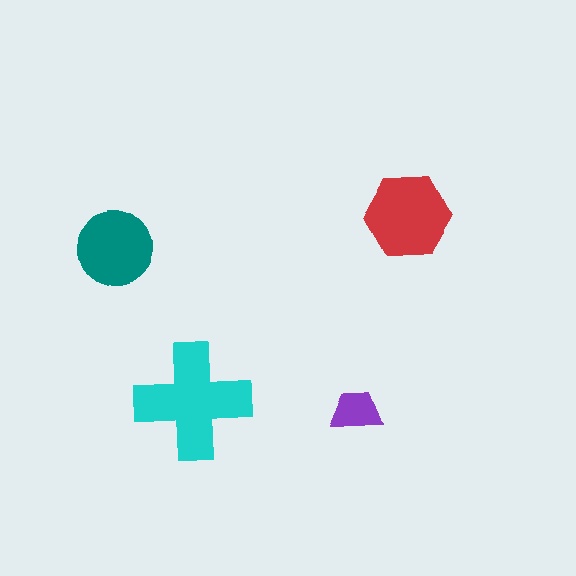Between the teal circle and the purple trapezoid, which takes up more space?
The teal circle.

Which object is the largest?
The cyan cross.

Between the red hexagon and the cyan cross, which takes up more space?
The cyan cross.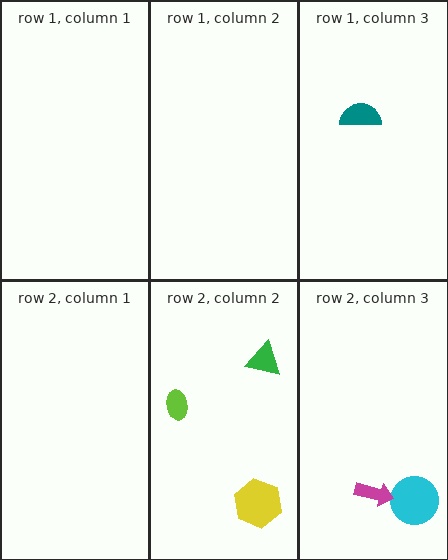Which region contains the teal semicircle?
The row 1, column 3 region.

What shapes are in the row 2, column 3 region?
The cyan circle, the magenta arrow.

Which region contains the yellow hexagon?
The row 2, column 2 region.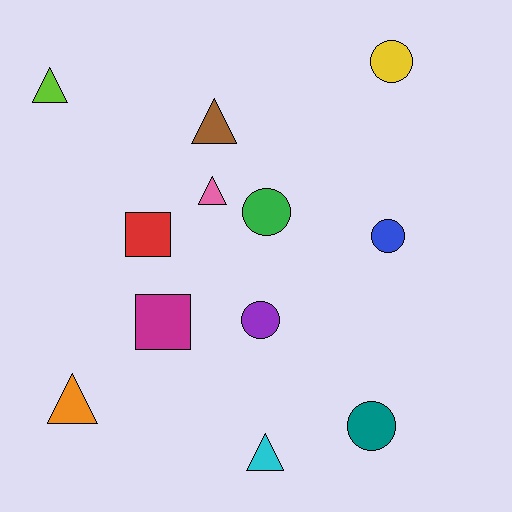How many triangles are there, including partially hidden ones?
There are 5 triangles.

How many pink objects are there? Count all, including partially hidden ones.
There is 1 pink object.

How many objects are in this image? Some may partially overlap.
There are 12 objects.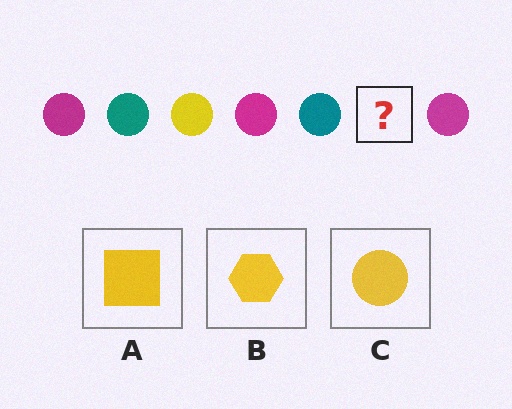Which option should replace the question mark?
Option C.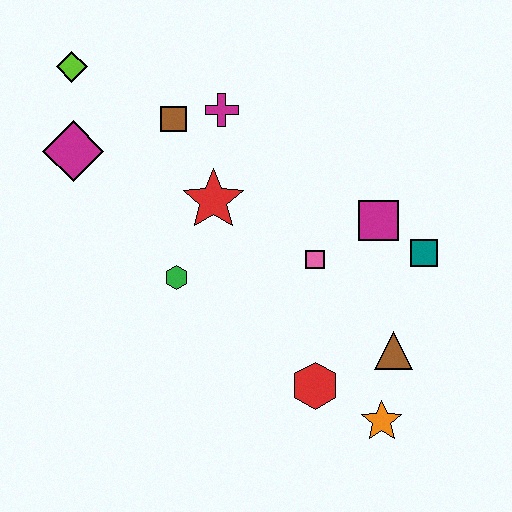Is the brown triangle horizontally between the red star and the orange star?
No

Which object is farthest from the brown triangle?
The lime diamond is farthest from the brown triangle.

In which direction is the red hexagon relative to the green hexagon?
The red hexagon is to the right of the green hexagon.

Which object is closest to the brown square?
The magenta cross is closest to the brown square.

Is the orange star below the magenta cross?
Yes